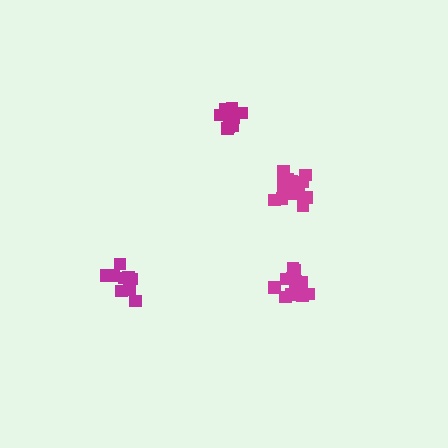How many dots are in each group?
Group 1: 12 dots, Group 2: 12 dots, Group 3: 18 dots, Group 4: 12 dots (54 total).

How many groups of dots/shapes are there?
There are 4 groups.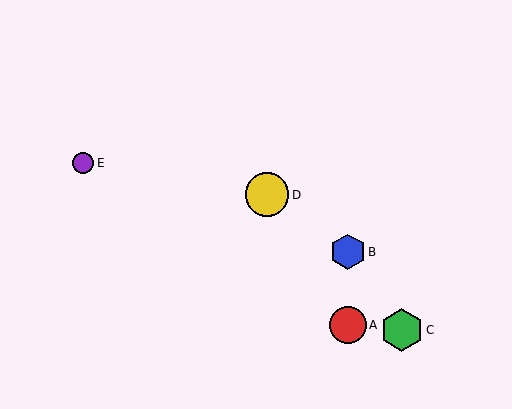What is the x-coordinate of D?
Object D is at x≈267.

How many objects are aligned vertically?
2 objects (A, B) are aligned vertically.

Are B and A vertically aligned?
Yes, both are at x≈348.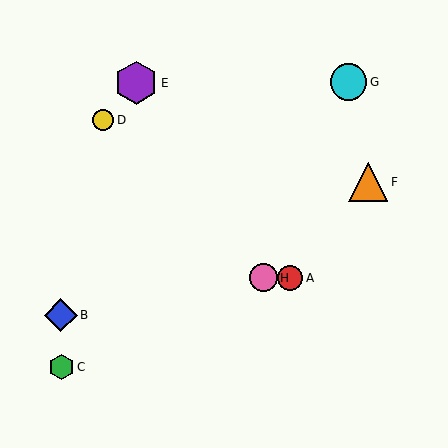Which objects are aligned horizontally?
Objects A, H are aligned horizontally.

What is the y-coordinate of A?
Object A is at y≈278.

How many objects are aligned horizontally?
2 objects (A, H) are aligned horizontally.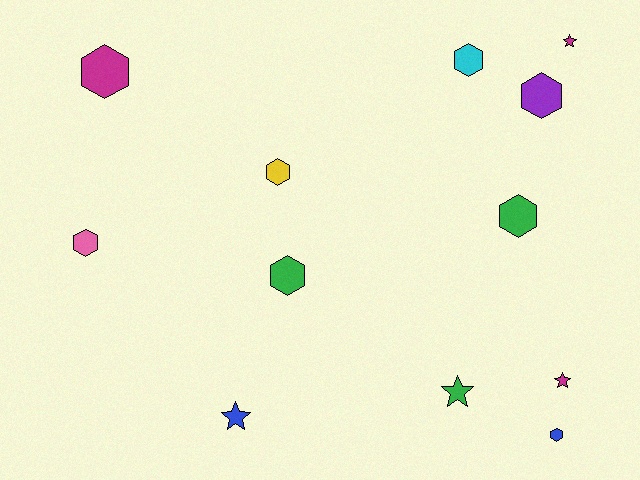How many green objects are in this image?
There are 3 green objects.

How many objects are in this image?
There are 12 objects.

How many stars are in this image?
There are 4 stars.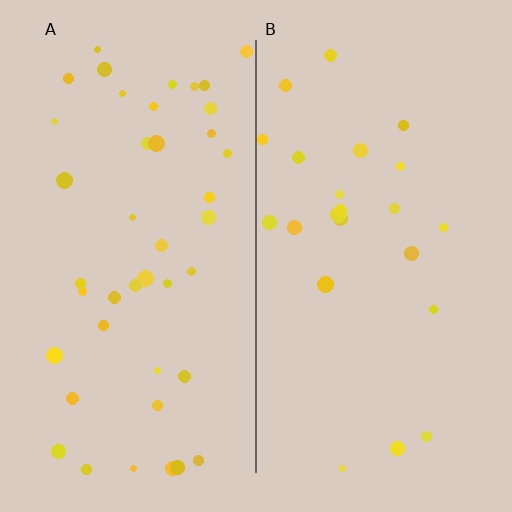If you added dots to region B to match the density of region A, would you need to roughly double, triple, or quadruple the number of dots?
Approximately double.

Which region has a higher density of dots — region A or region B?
A (the left).